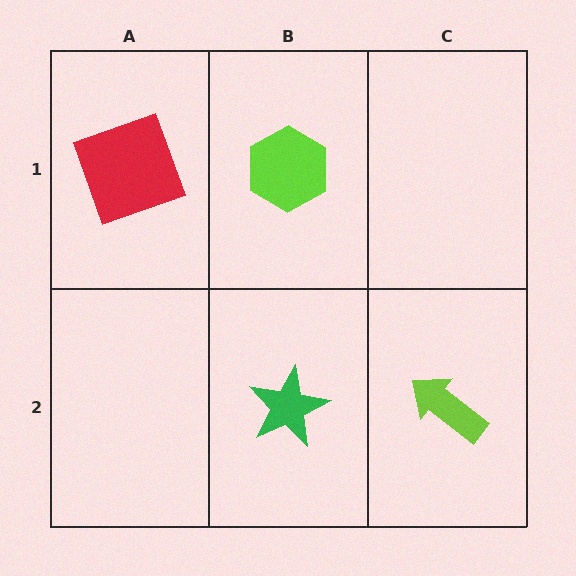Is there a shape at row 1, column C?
No, that cell is empty.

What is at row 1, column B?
A lime hexagon.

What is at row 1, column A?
A red square.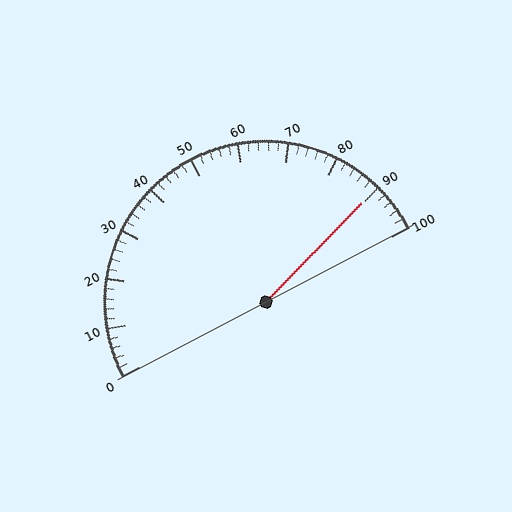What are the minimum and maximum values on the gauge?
The gauge ranges from 0 to 100.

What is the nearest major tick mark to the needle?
The nearest major tick mark is 90.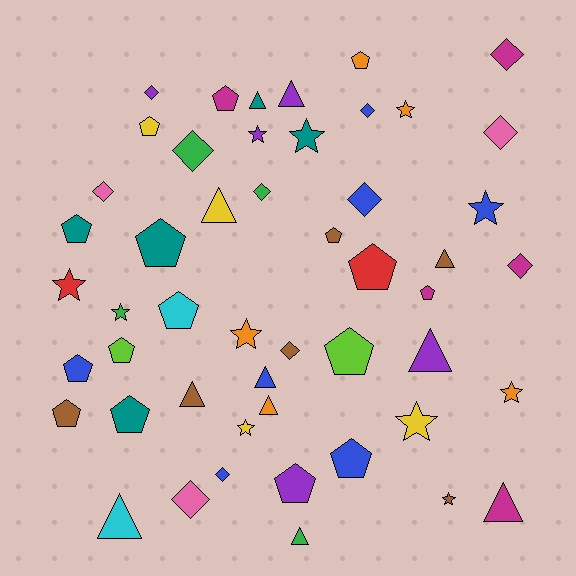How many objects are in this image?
There are 50 objects.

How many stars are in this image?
There are 11 stars.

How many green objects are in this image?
There are 4 green objects.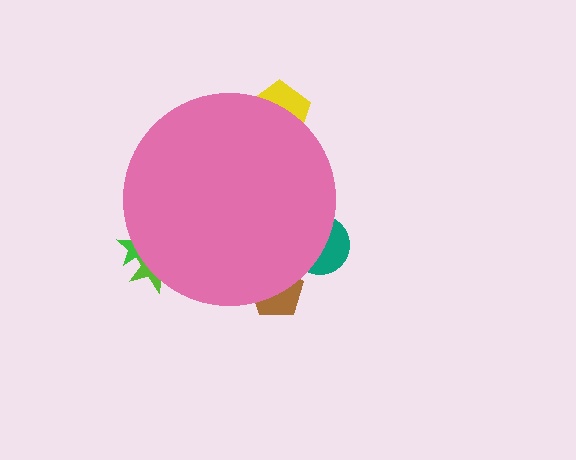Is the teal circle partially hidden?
Yes, the teal circle is partially hidden behind the pink circle.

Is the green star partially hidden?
Yes, the green star is partially hidden behind the pink circle.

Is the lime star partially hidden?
Yes, the lime star is partially hidden behind the pink circle.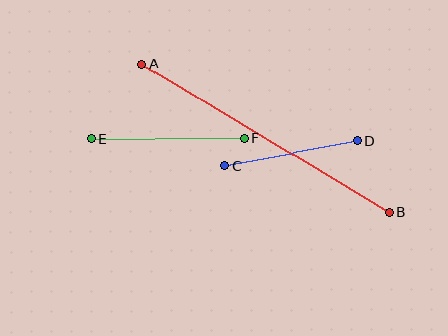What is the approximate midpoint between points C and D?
The midpoint is at approximately (291, 153) pixels.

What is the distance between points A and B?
The distance is approximately 289 pixels.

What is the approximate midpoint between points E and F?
The midpoint is at approximately (167, 138) pixels.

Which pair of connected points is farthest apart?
Points A and B are farthest apart.